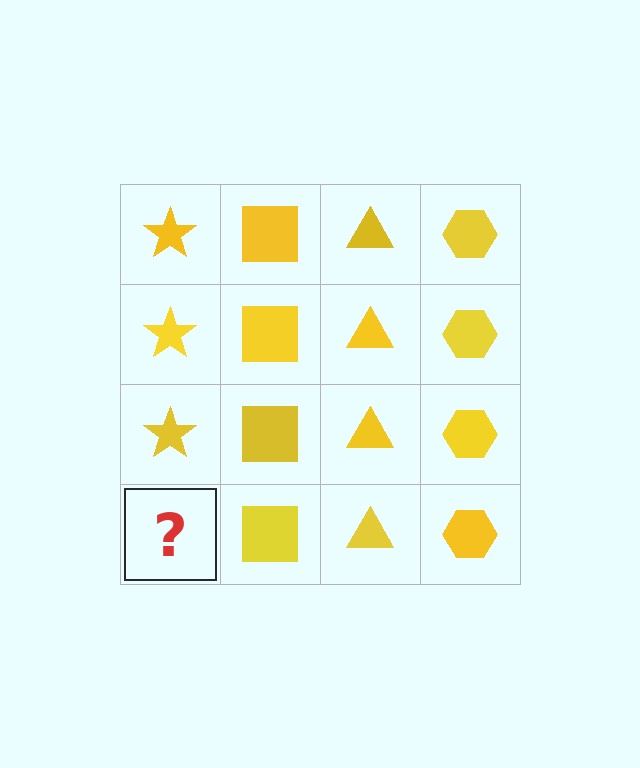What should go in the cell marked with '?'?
The missing cell should contain a yellow star.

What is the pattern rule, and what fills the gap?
The rule is that each column has a consistent shape. The gap should be filled with a yellow star.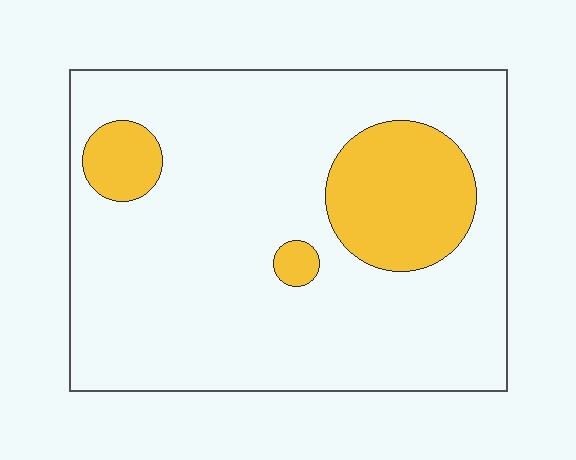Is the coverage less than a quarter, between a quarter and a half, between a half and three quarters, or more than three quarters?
Less than a quarter.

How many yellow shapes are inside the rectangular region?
3.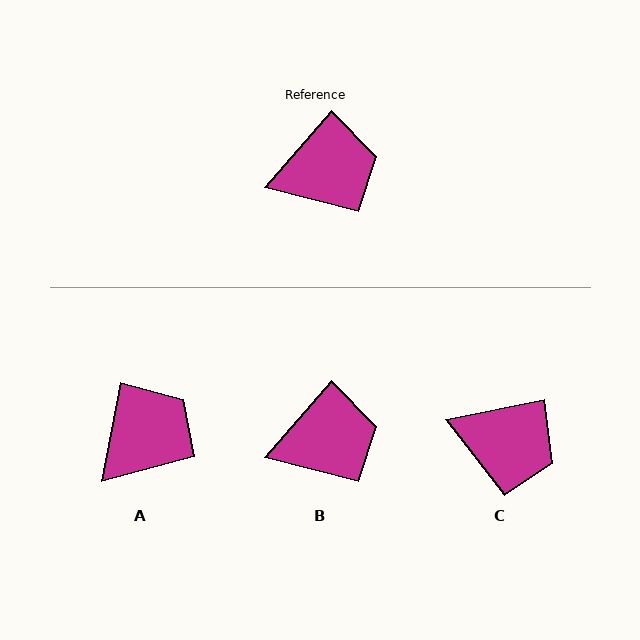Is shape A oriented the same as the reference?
No, it is off by about 29 degrees.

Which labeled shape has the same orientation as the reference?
B.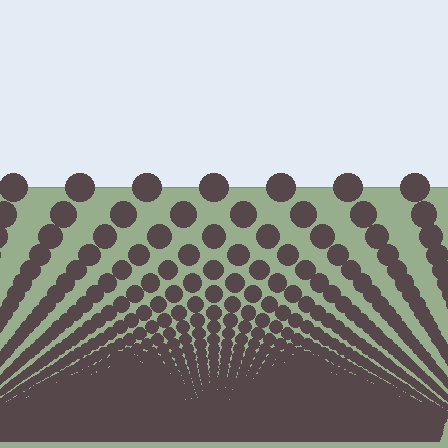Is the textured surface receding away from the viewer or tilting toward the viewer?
The surface appears to tilt toward the viewer. Texture elements get larger and sparser toward the top.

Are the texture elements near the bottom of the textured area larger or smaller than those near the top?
Smaller. The gradient is inverted — elements near the bottom are smaller and denser.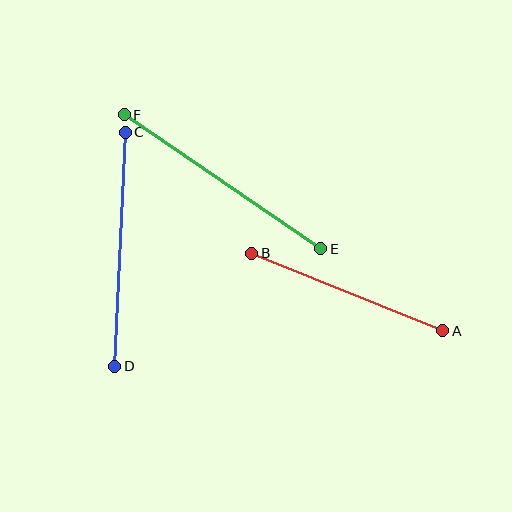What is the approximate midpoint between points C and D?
The midpoint is at approximately (120, 249) pixels.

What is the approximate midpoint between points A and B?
The midpoint is at approximately (347, 292) pixels.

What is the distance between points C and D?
The distance is approximately 234 pixels.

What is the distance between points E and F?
The distance is approximately 238 pixels.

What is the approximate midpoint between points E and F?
The midpoint is at approximately (222, 182) pixels.